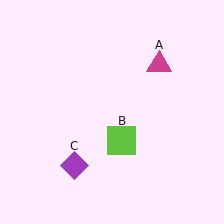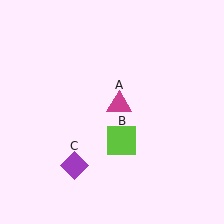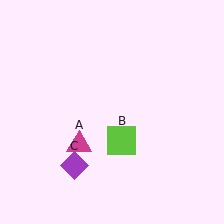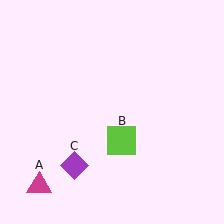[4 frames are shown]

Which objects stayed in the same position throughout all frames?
Lime square (object B) and purple diamond (object C) remained stationary.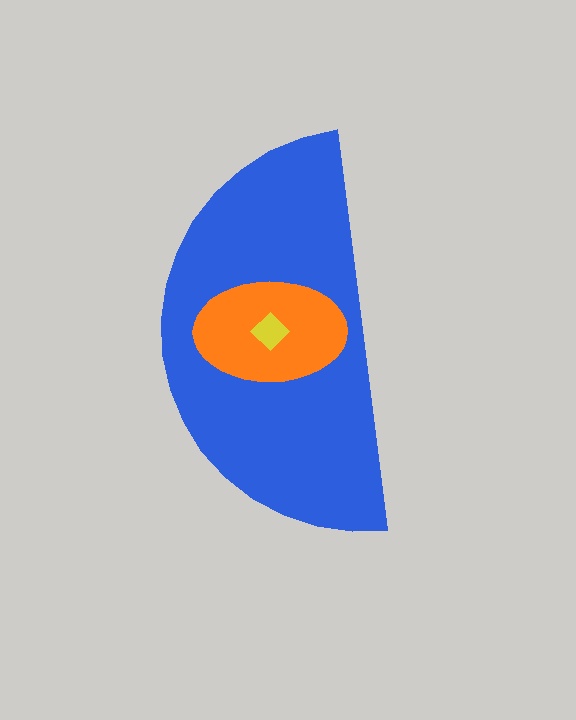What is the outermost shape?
The blue semicircle.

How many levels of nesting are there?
3.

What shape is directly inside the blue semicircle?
The orange ellipse.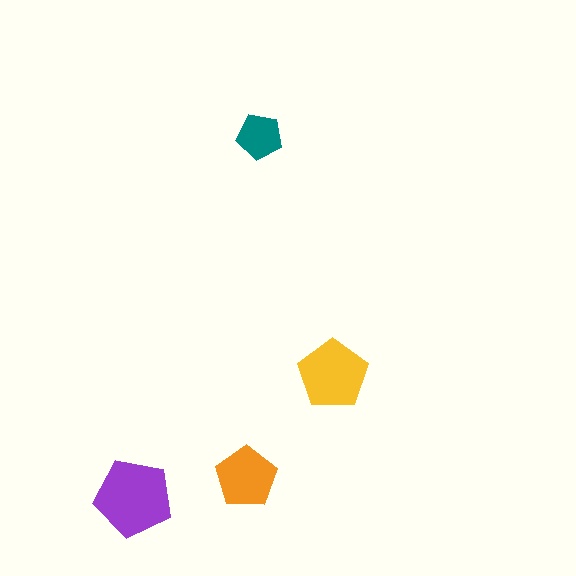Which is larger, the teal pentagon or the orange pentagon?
The orange one.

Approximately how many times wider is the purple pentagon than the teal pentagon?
About 1.5 times wider.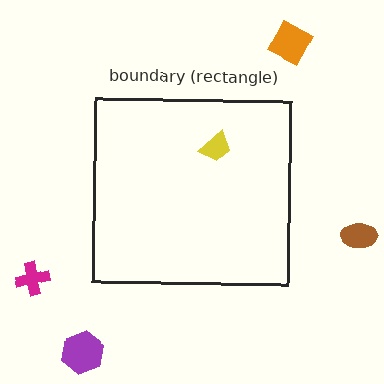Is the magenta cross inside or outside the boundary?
Outside.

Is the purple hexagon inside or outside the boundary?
Outside.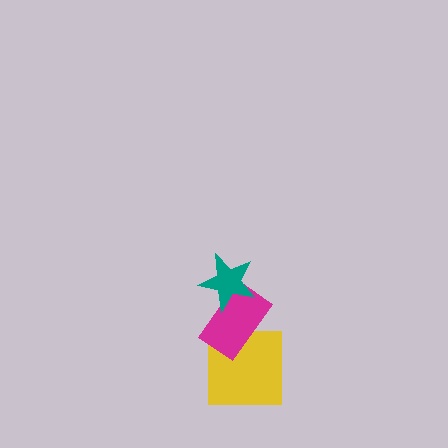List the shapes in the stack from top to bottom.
From top to bottom: the teal star, the magenta rectangle, the yellow square.